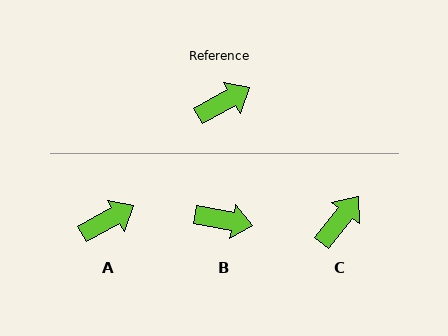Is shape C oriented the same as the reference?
No, it is off by about 23 degrees.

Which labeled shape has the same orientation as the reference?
A.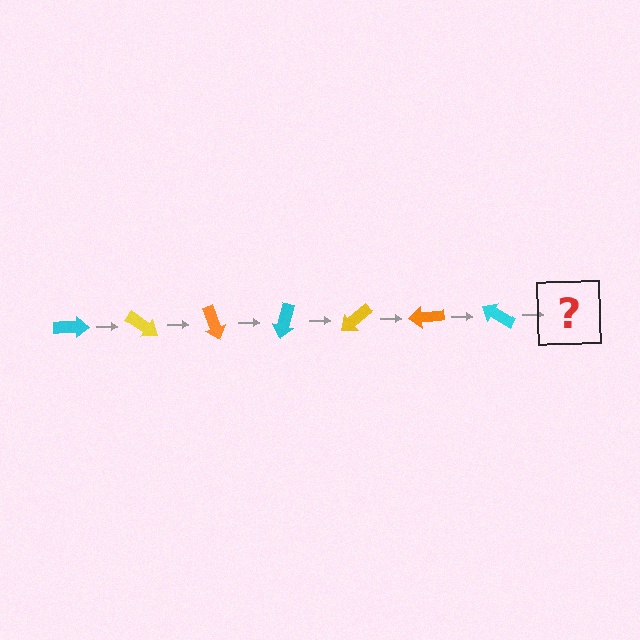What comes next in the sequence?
The next element should be a yellow arrow, rotated 245 degrees from the start.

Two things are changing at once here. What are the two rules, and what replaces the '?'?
The two rules are that it rotates 35 degrees each step and the color cycles through cyan, yellow, and orange. The '?' should be a yellow arrow, rotated 245 degrees from the start.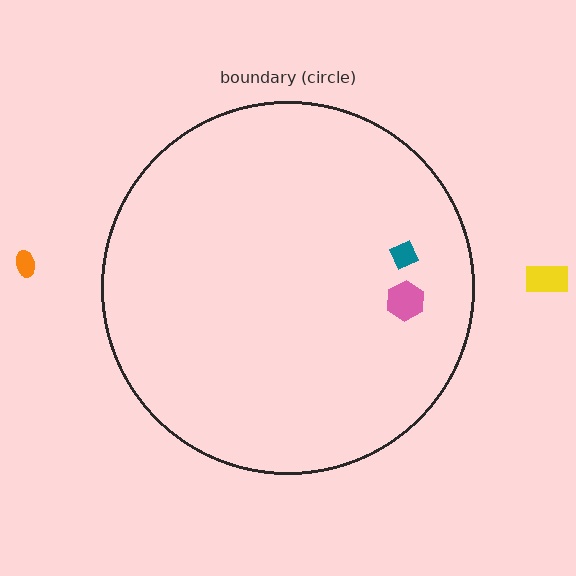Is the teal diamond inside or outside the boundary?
Inside.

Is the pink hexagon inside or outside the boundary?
Inside.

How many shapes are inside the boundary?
2 inside, 2 outside.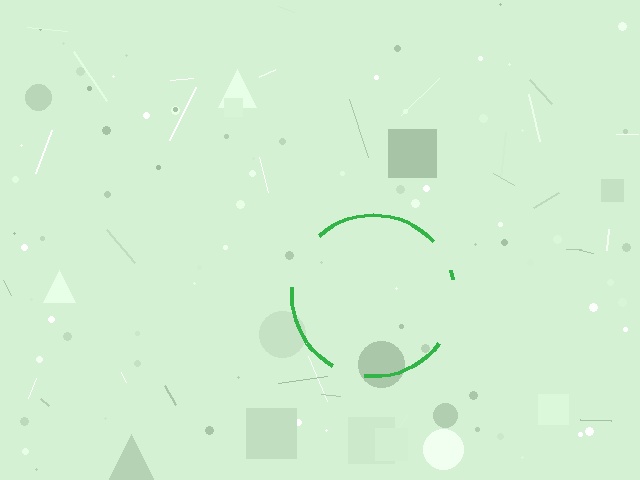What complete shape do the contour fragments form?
The contour fragments form a circle.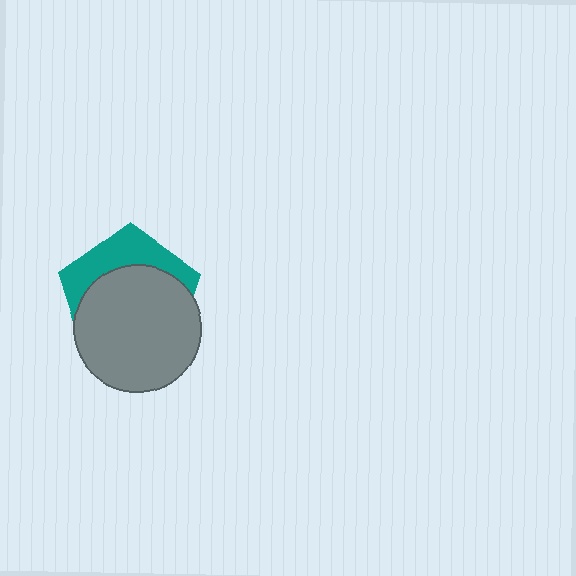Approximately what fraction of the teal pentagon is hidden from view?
Roughly 67% of the teal pentagon is hidden behind the gray circle.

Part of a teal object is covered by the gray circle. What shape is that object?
It is a pentagon.